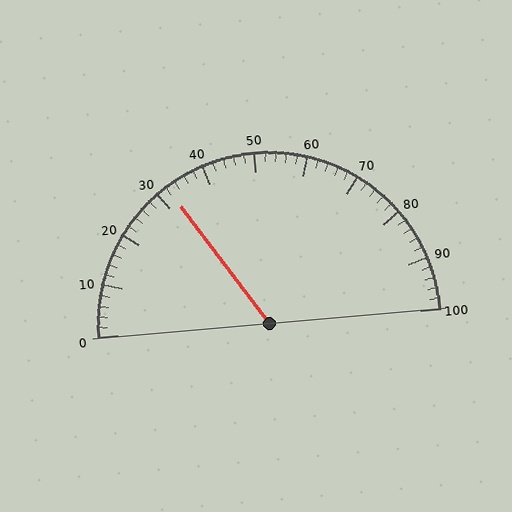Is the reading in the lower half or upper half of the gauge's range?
The reading is in the lower half of the range (0 to 100).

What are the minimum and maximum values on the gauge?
The gauge ranges from 0 to 100.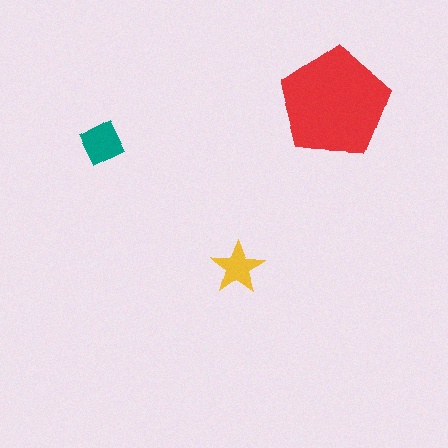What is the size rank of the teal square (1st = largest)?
2nd.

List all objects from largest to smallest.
The red pentagon, the teal square, the yellow star.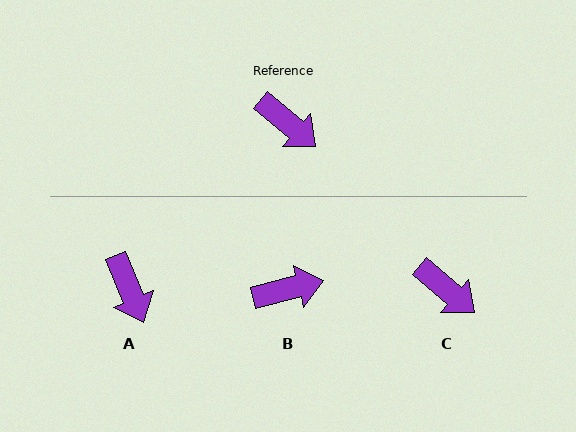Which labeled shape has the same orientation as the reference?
C.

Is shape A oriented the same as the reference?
No, it is off by about 27 degrees.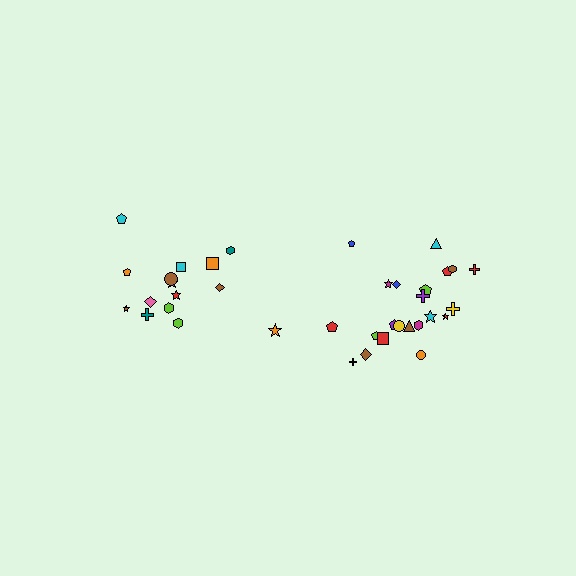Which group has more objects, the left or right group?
The right group.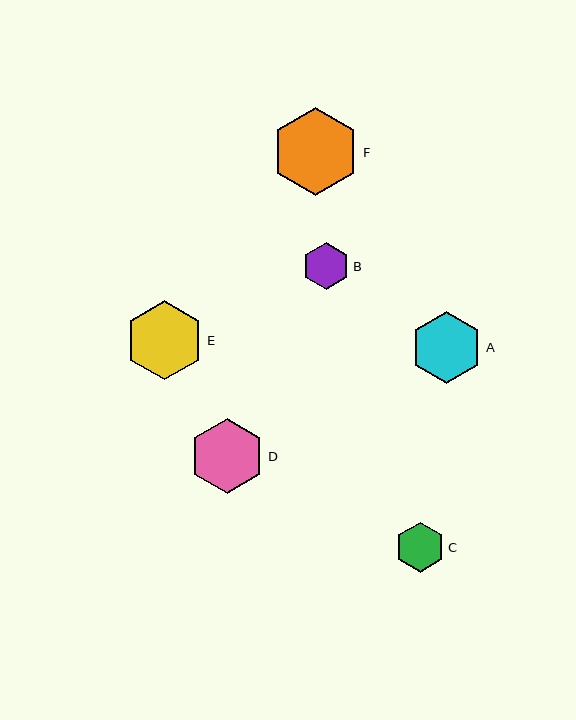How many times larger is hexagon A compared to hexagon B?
Hexagon A is approximately 1.5 times the size of hexagon B.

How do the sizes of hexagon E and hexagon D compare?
Hexagon E and hexagon D are approximately the same size.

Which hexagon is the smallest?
Hexagon B is the smallest with a size of approximately 47 pixels.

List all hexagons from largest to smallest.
From largest to smallest: F, E, D, A, C, B.